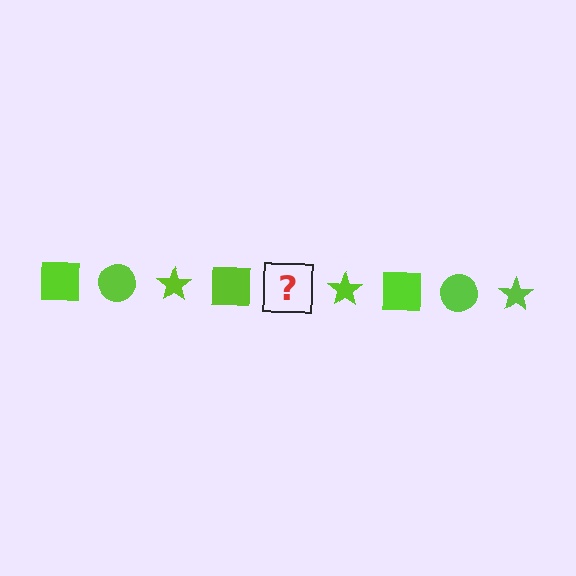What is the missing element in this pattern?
The missing element is a lime circle.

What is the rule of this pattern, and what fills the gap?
The rule is that the pattern cycles through square, circle, star shapes in lime. The gap should be filled with a lime circle.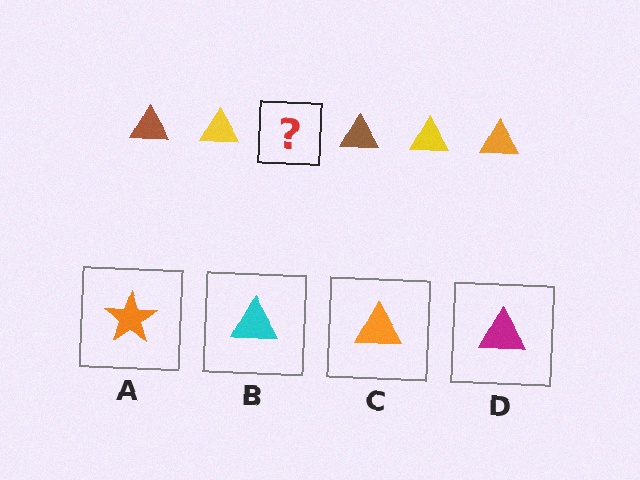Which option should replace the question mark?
Option C.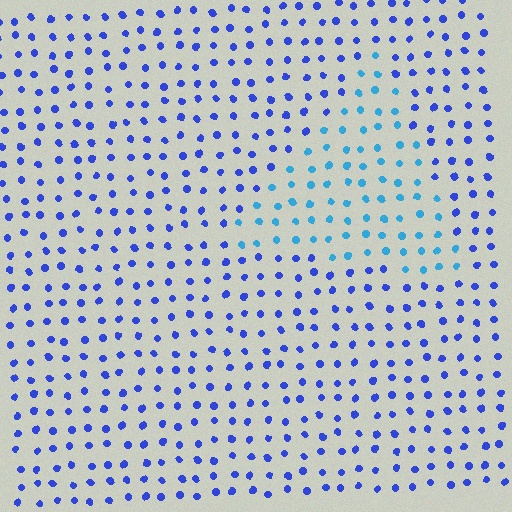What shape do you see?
I see a triangle.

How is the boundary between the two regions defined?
The boundary is defined purely by a slight shift in hue (about 35 degrees). Spacing, size, and orientation are identical on both sides.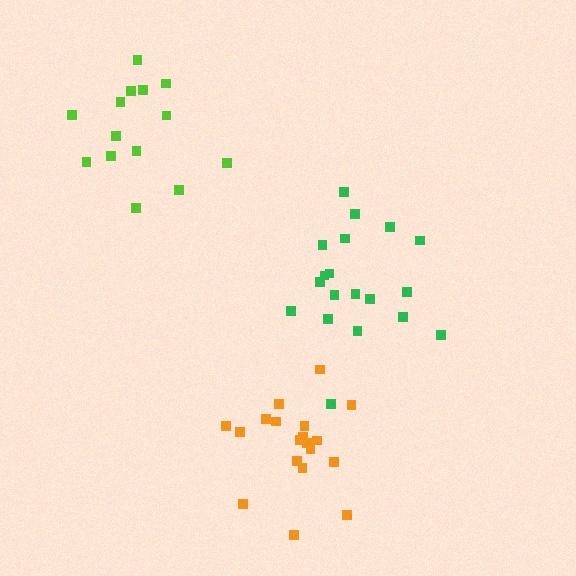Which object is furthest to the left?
The lime cluster is leftmost.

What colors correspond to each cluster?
The clusters are colored: orange, green, lime.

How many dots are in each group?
Group 1: 19 dots, Group 2: 19 dots, Group 3: 14 dots (52 total).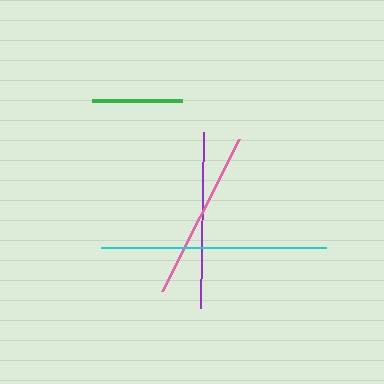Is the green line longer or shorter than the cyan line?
The cyan line is longer than the green line.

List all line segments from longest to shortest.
From longest to shortest: cyan, purple, pink, green.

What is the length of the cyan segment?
The cyan segment is approximately 226 pixels long.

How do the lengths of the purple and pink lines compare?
The purple and pink lines are approximately the same length.